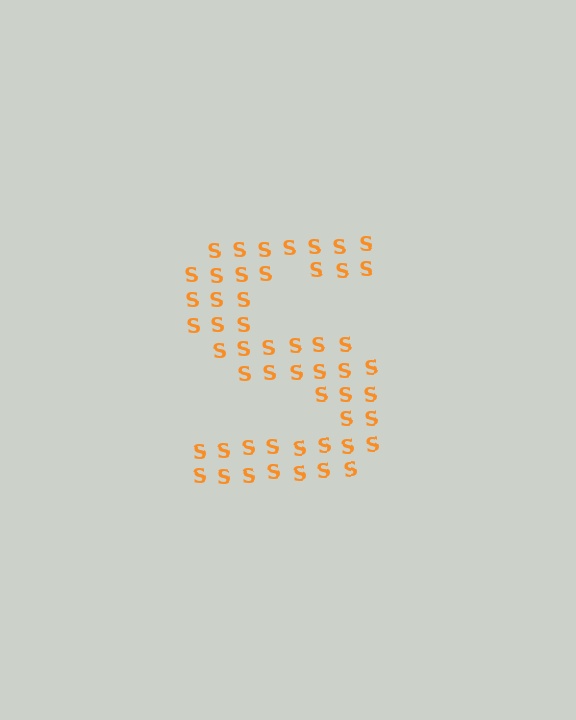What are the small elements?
The small elements are letter S's.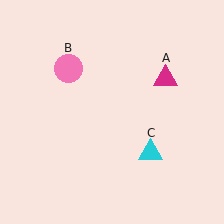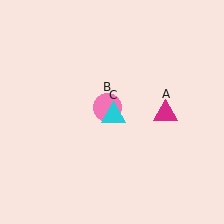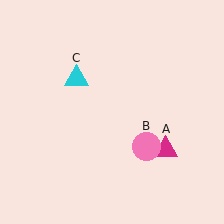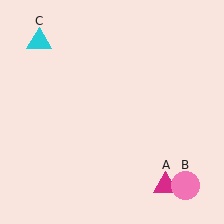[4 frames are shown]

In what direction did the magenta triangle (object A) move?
The magenta triangle (object A) moved down.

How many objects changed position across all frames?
3 objects changed position: magenta triangle (object A), pink circle (object B), cyan triangle (object C).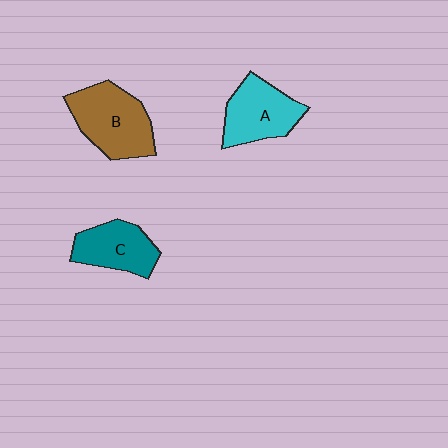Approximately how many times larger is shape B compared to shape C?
Approximately 1.4 times.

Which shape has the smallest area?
Shape C (teal).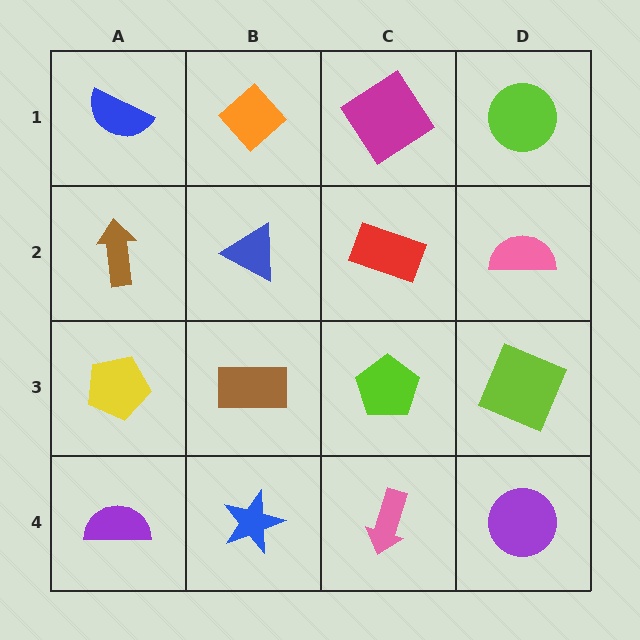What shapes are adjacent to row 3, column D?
A pink semicircle (row 2, column D), a purple circle (row 4, column D), a lime pentagon (row 3, column C).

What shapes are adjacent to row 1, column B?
A blue triangle (row 2, column B), a blue semicircle (row 1, column A), a magenta diamond (row 1, column C).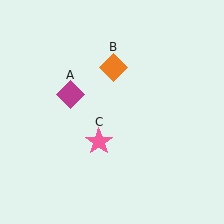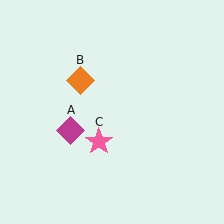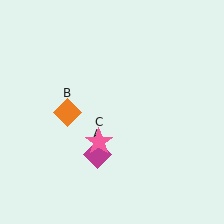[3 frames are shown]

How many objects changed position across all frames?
2 objects changed position: magenta diamond (object A), orange diamond (object B).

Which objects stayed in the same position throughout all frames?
Pink star (object C) remained stationary.